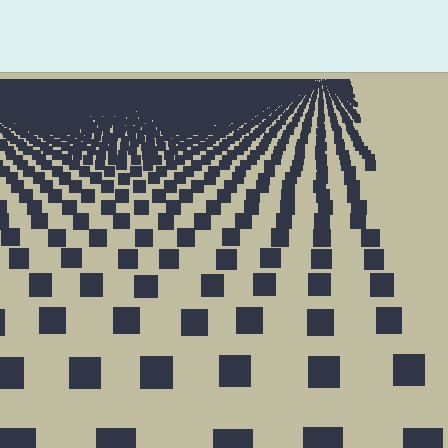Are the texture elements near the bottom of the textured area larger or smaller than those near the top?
Larger. Near the bottom, elements are closer to the viewer and appear at a bigger on-screen size.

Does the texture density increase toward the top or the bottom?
Density increases toward the top.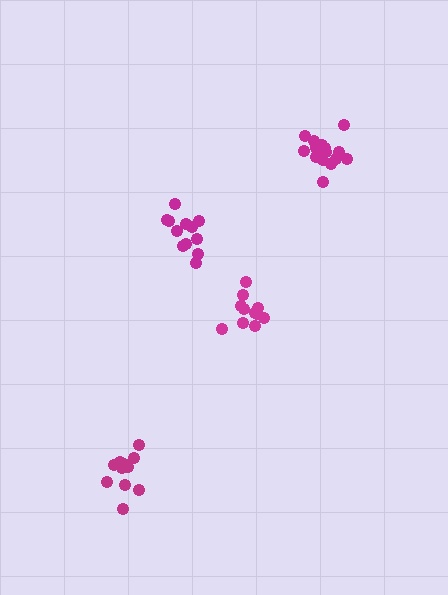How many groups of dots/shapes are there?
There are 4 groups.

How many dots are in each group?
Group 1: 12 dots, Group 2: 12 dots, Group 3: 15 dots, Group 4: 11 dots (50 total).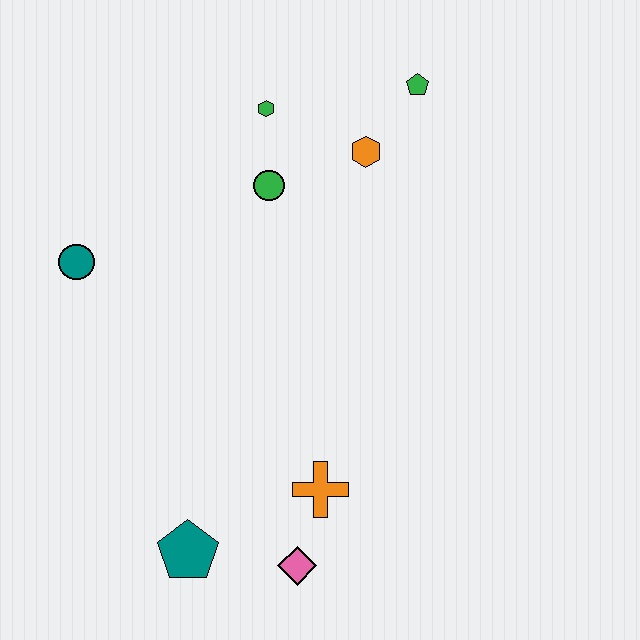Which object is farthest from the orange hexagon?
The teal pentagon is farthest from the orange hexagon.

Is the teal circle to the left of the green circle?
Yes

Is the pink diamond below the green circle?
Yes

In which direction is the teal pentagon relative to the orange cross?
The teal pentagon is to the left of the orange cross.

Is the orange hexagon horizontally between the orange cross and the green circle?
No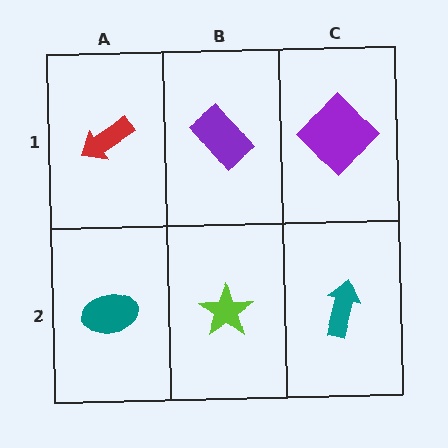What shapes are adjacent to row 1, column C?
A teal arrow (row 2, column C), a purple rectangle (row 1, column B).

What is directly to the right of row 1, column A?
A purple rectangle.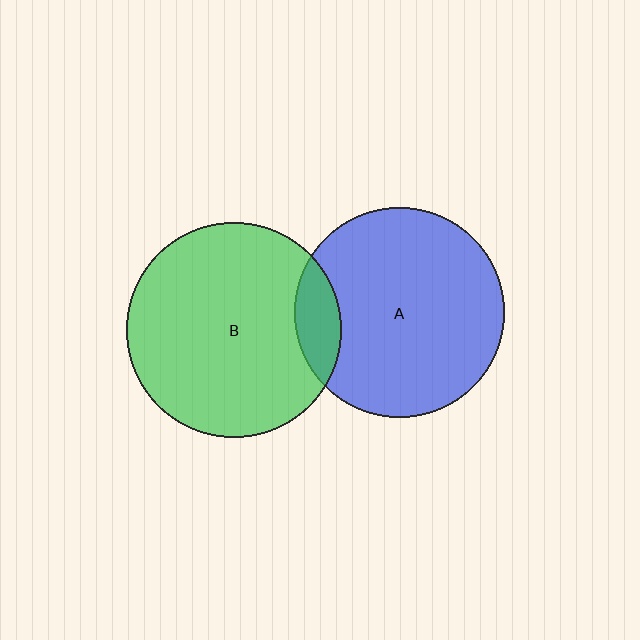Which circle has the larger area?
Circle B (green).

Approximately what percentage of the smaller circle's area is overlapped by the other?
Approximately 10%.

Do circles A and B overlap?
Yes.